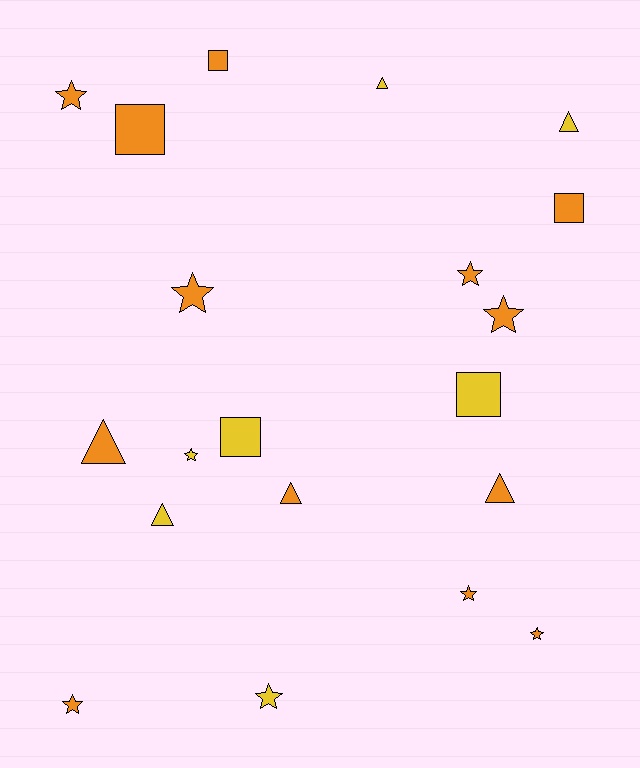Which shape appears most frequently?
Star, with 9 objects.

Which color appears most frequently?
Orange, with 13 objects.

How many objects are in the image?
There are 20 objects.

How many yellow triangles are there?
There are 3 yellow triangles.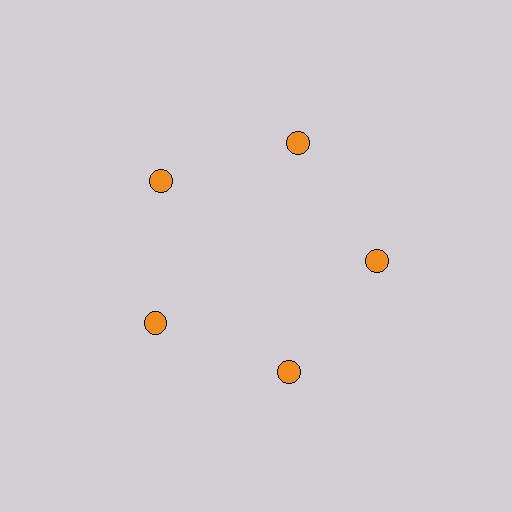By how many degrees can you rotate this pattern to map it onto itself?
The pattern maps onto itself every 72 degrees of rotation.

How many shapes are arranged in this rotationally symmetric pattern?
There are 5 shapes, arranged in 5 groups of 1.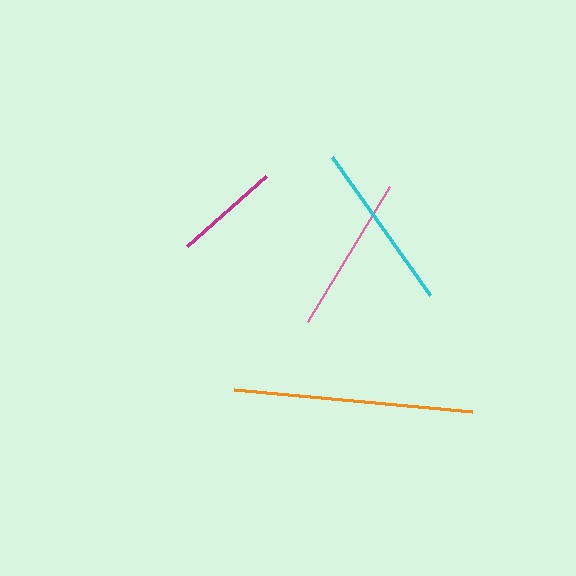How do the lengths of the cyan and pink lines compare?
The cyan and pink lines are approximately the same length.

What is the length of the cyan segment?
The cyan segment is approximately 169 pixels long.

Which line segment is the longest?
The orange line is the longest at approximately 239 pixels.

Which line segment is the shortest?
The magenta line is the shortest at approximately 106 pixels.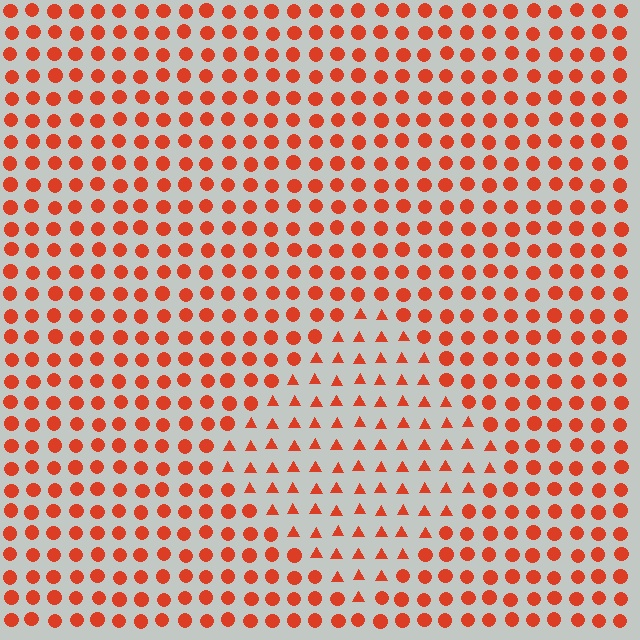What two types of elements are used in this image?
The image uses triangles inside the diamond region and circles outside it.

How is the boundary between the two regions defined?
The boundary is defined by a change in element shape: triangles inside vs. circles outside. All elements share the same color and spacing.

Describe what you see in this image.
The image is filled with small red elements arranged in a uniform grid. A diamond-shaped region contains triangles, while the surrounding area contains circles. The boundary is defined purely by the change in element shape.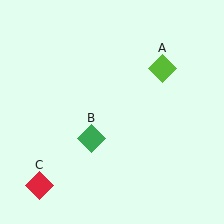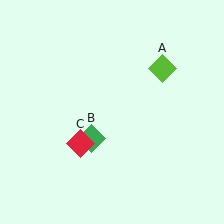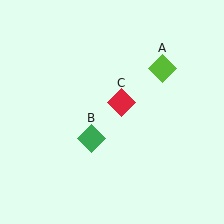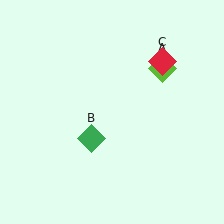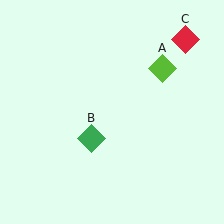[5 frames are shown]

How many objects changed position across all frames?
1 object changed position: red diamond (object C).